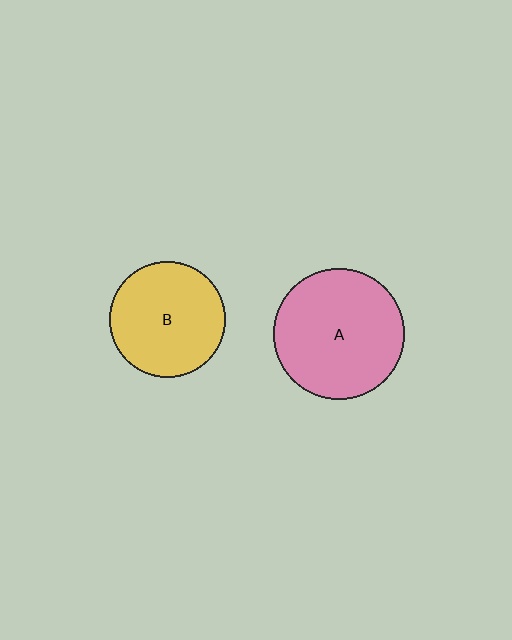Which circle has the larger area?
Circle A (pink).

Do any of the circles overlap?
No, none of the circles overlap.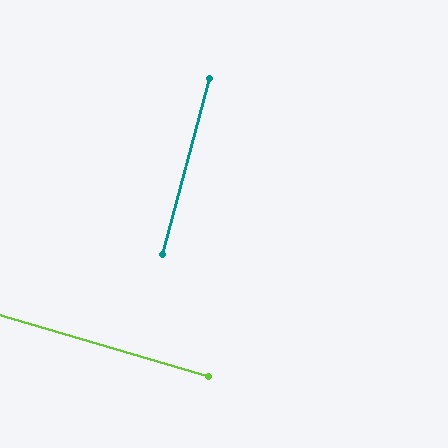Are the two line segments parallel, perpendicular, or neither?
Perpendicular — they meet at approximately 89°.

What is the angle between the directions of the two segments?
Approximately 89 degrees.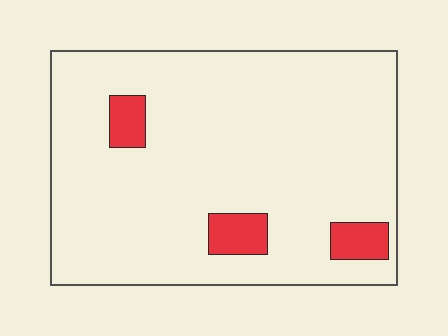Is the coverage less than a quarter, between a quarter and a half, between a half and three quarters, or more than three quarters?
Less than a quarter.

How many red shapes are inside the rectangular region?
3.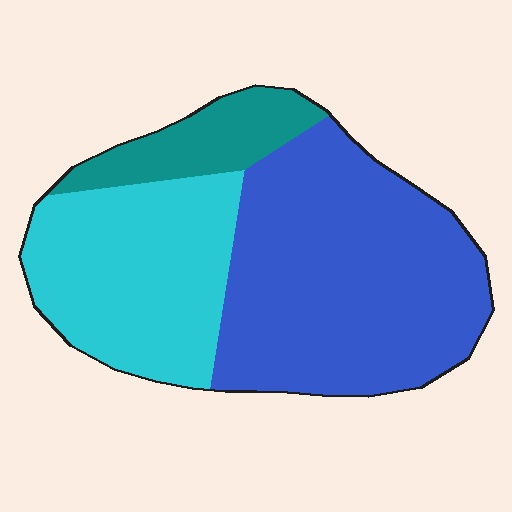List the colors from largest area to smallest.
From largest to smallest: blue, cyan, teal.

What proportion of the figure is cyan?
Cyan takes up about one third (1/3) of the figure.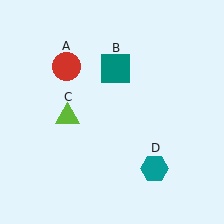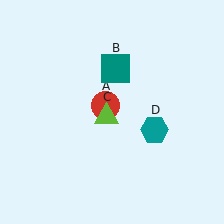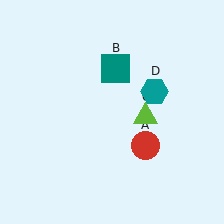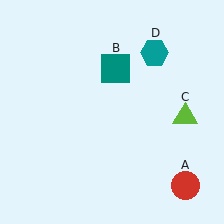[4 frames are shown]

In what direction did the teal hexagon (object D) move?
The teal hexagon (object D) moved up.